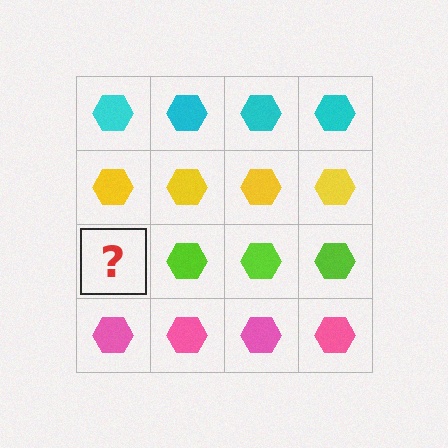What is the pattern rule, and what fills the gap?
The rule is that each row has a consistent color. The gap should be filled with a lime hexagon.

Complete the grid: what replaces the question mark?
The question mark should be replaced with a lime hexagon.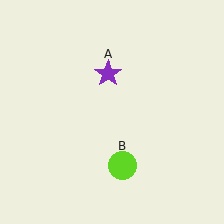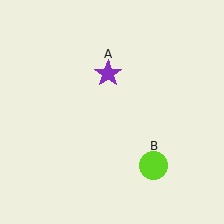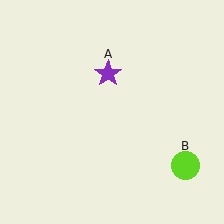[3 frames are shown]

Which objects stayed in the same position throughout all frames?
Purple star (object A) remained stationary.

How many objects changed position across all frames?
1 object changed position: lime circle (object B).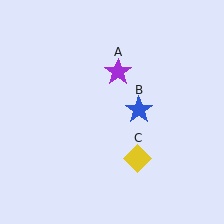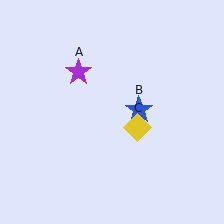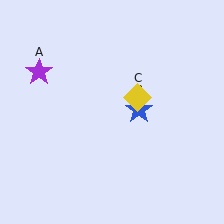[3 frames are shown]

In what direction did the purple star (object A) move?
The purple star (object A) moved left.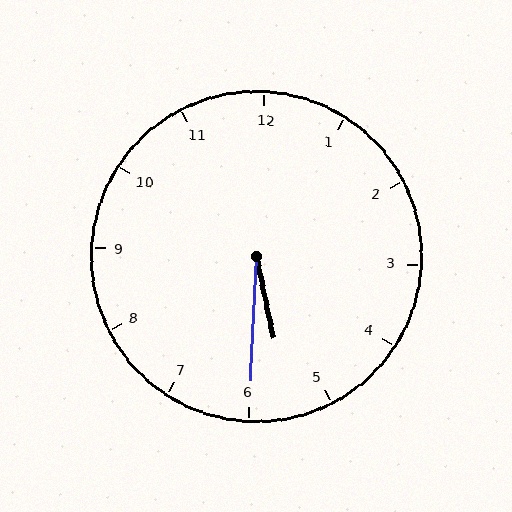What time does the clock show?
5:30.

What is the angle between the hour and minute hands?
Approximately 15 degrees.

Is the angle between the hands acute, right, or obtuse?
It is acute.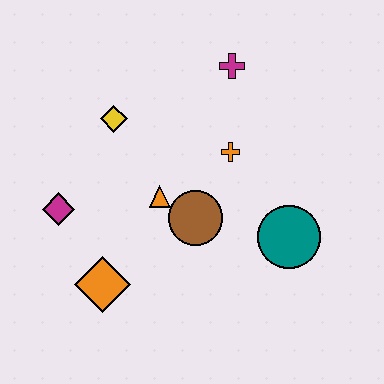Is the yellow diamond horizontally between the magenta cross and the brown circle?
No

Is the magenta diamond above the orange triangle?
No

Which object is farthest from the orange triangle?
The magenta cross is farthest from the orange triangle.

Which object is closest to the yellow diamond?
The orange triangle is closest to the yellow diamond.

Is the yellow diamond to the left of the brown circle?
Yes